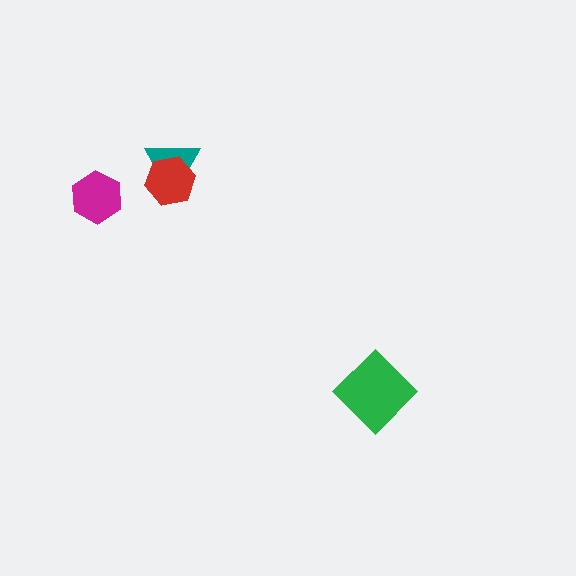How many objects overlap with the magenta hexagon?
0 objects overlap with the magenta hexagon.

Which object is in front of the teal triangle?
The red hexagon is in front of the teal triangle.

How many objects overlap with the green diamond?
0 objects overlap with the green diamond.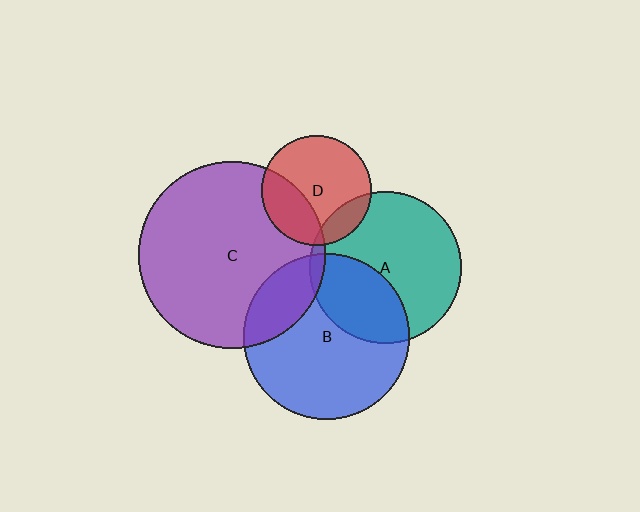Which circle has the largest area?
Circle C (purple).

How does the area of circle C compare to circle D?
Approximately 2.9 times.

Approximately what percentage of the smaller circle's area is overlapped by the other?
Approximately 30%.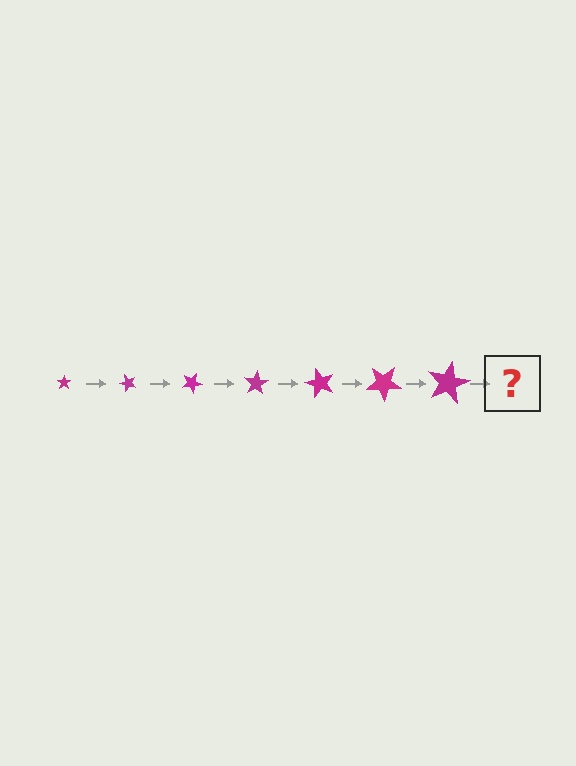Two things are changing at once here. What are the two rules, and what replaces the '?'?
The two rules are that the star grows larger each step and it rotates 50 degrees each step. The '?' should be a star, larger than the previous one and rotated 350 degrees from the start.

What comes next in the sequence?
The next element should be a star, larger than the previous one and rotated 350 degrees from the start.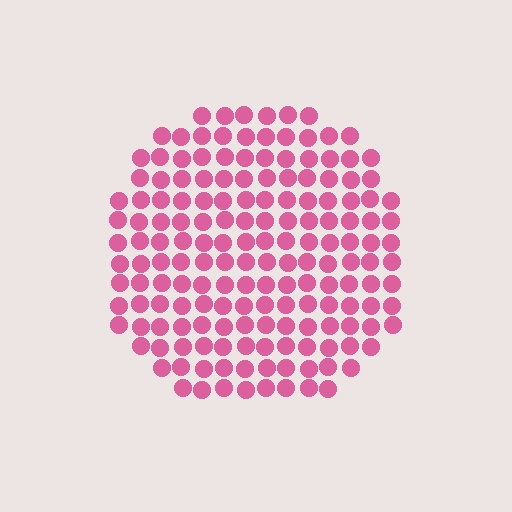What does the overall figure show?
The overall figure shows a circle.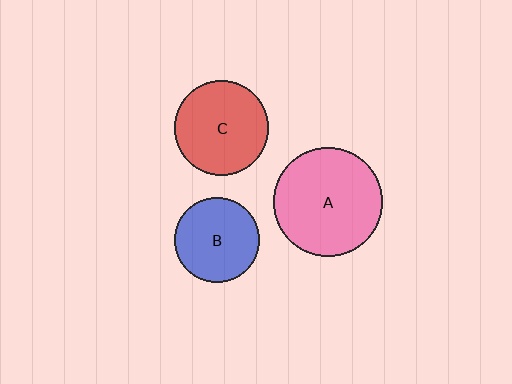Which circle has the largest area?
Circle A (pink).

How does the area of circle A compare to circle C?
Approximately 1.3 times.